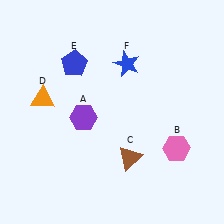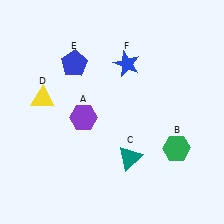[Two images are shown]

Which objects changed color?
B changed from pink to green. C changed from brown to teal. D changed from orange to yellow.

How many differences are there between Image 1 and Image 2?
There are 3 differences between the two images.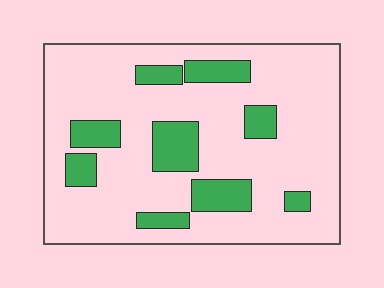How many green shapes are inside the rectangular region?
9.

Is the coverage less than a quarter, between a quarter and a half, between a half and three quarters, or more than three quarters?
Less than a quarter.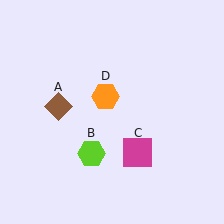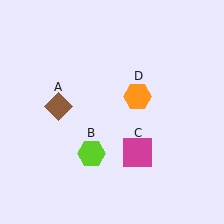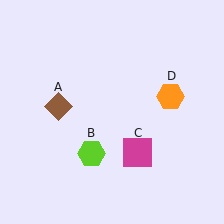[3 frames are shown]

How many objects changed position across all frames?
1 object changed position: orange hexagon (object D).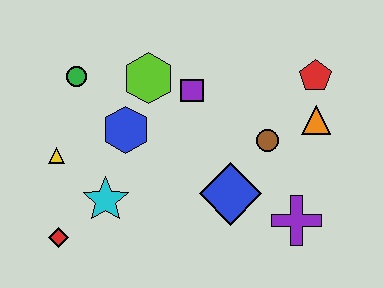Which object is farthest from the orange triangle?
The red diamond is farthest from the orange triangle.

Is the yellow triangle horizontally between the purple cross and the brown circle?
No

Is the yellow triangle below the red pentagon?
Yes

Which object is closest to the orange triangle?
The red pentagon is closest to the orange triangle.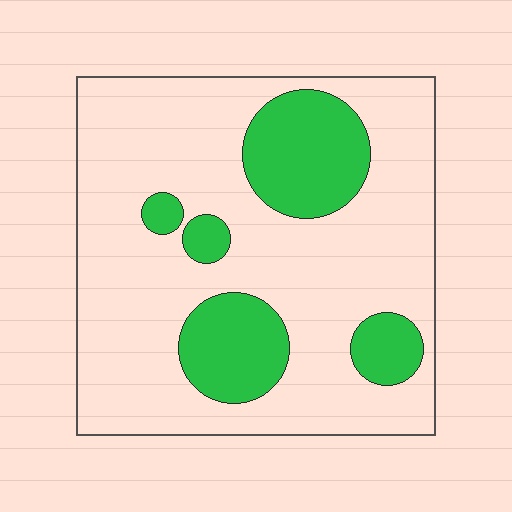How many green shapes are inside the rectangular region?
5.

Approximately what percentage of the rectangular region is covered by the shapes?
Approximately 25%.